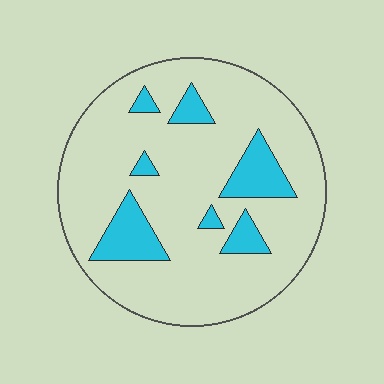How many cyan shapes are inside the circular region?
7.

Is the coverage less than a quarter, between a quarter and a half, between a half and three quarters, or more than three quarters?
Less than a quarter.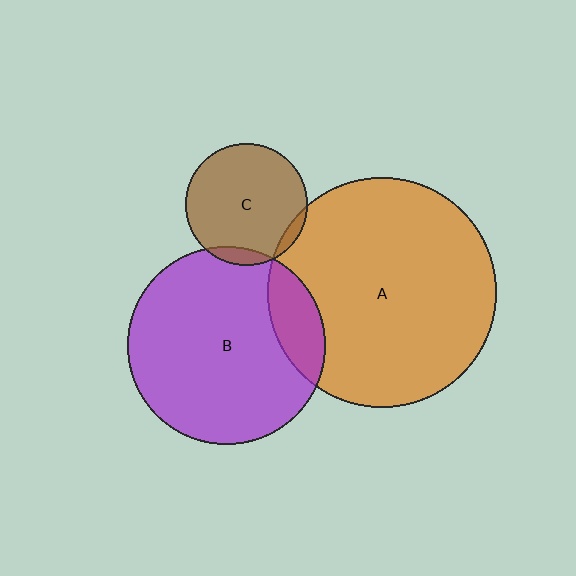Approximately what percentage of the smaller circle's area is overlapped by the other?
Approximately 15%.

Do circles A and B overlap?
Yes.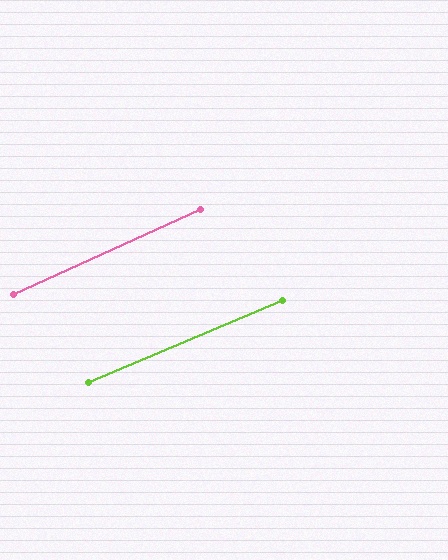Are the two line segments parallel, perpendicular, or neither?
Parallel — their directions differ by only 1.6°.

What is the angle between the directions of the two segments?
Approximately 2 degrees.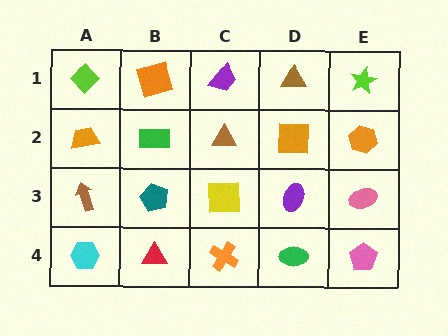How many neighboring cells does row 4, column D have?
3.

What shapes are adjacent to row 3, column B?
A green rectangle (row 2, column B), a red triangle (row 4, column B), a brown arrow (row 3, column A), a yellow square (row 3, column C).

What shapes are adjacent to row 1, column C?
A brown triangle (row 2, column C), an orange square (row 1, column B), a brown triangle (row 1, column D).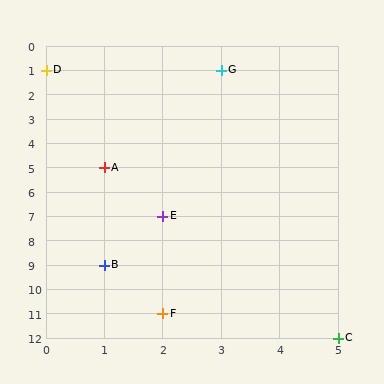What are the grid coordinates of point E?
Point E is at grid coordinates (2, 7).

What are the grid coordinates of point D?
Point D is at grid coordinates (0, 1).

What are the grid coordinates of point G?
Point G is at grid coordinates (3, 1).